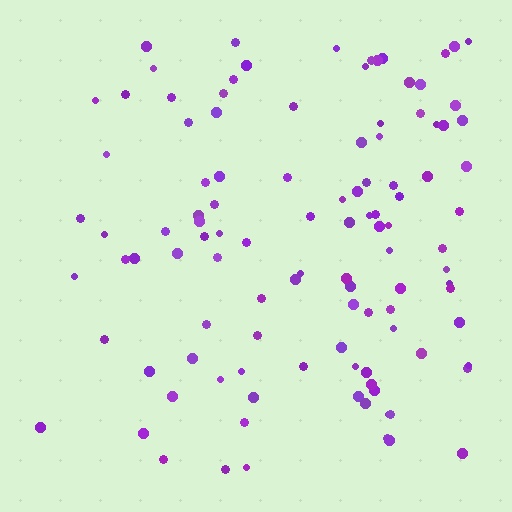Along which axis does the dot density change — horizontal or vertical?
Horizontal.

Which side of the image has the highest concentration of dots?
The right.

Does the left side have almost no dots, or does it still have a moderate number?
Still a moderate number, just noticeably fewer than the right.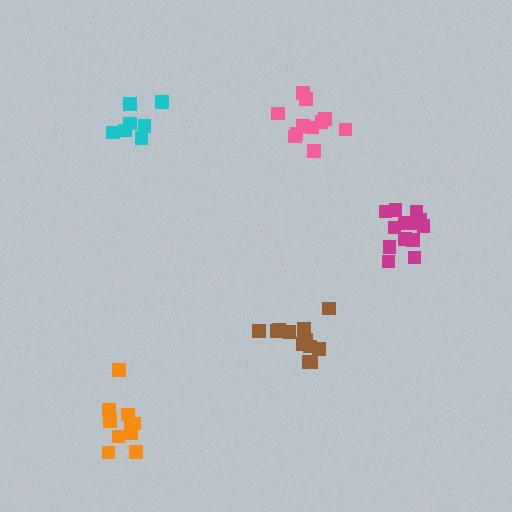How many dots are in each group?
Group 1: 10 dots, Group 2: 13 dots, Group 3: 11 dots, Group 4: 13 dots, Group 5: 7 dots (54 total).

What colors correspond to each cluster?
The clusters are colored: orange, brown, pink, magenta, cyan.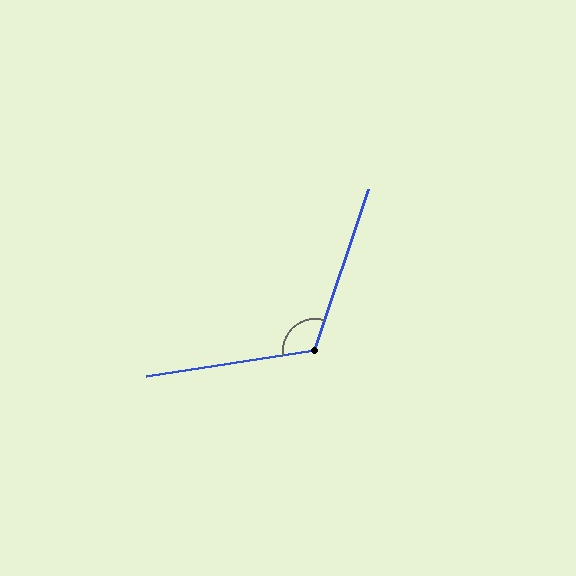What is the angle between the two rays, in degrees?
Approximately 117 degrees.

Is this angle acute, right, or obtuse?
It is obtuse.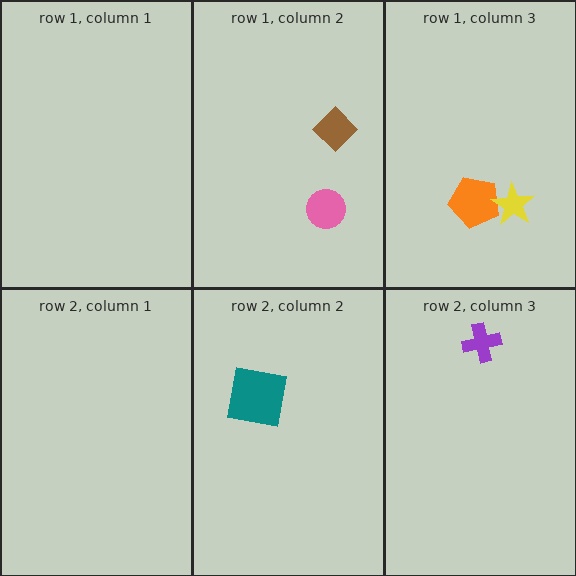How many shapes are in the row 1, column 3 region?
2.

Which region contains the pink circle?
The row 1, column 2 region.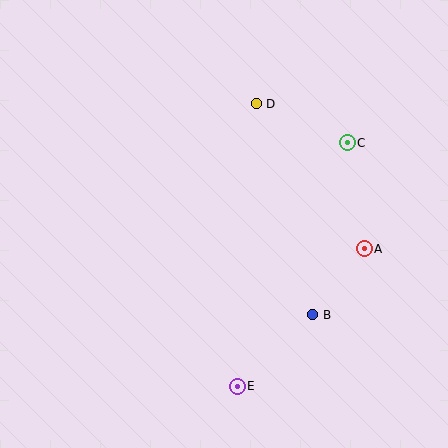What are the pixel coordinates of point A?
Point A is at (364, 249).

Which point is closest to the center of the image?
Point D at (256, 104) is closest to the center.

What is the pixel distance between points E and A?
The distance between E and A is 187 pixels.